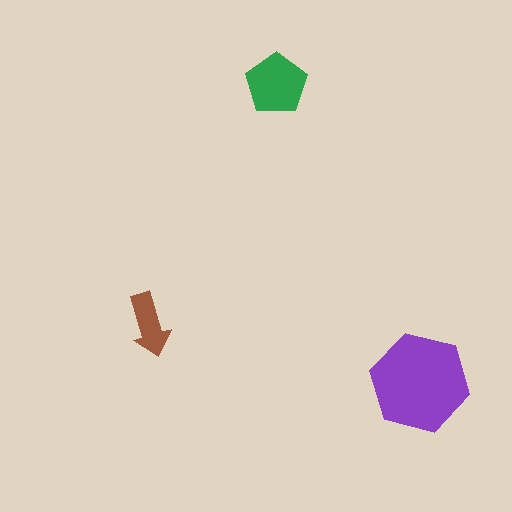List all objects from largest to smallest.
The purple hexagon, the green pentagon, the brown arrow.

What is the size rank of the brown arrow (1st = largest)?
3rd.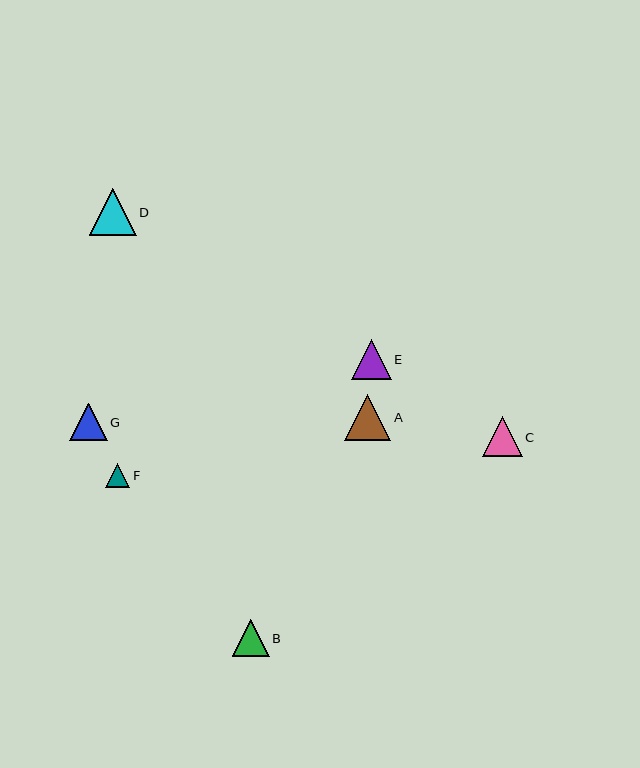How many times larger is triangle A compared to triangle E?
Triangle A is approximately 1.2 times the size of triangle E.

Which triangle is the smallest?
Triangle F is the smallest with a size of approximately 24 pixels.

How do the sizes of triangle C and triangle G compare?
Triangle C and triangle G are approximately the same size.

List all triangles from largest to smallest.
From largest to smallest: D, A, E, C, G, B, F.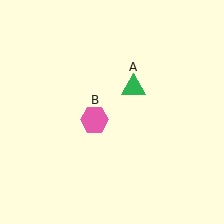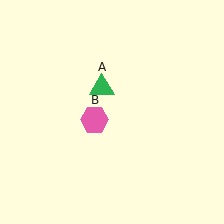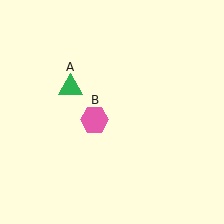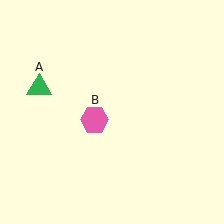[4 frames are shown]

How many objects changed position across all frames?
1 object changed position: green triangle (object A).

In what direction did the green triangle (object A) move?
The green triangle (object A) moved left.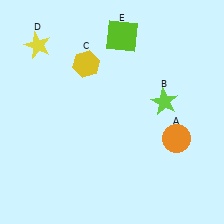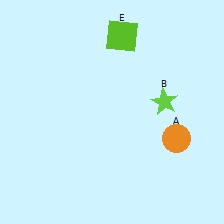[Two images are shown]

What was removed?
The yellow star (D), the yellow hexagon (C) were removed in Image 2.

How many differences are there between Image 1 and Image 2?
There are 2 differences between the two images.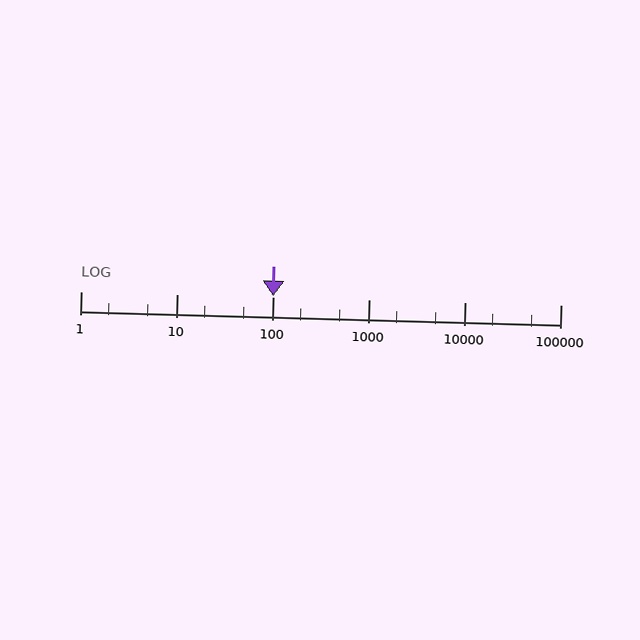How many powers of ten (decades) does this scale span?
The scale spans 5 decades, from 1 to 100000.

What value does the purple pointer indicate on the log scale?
The pointer indicates approximately 100.